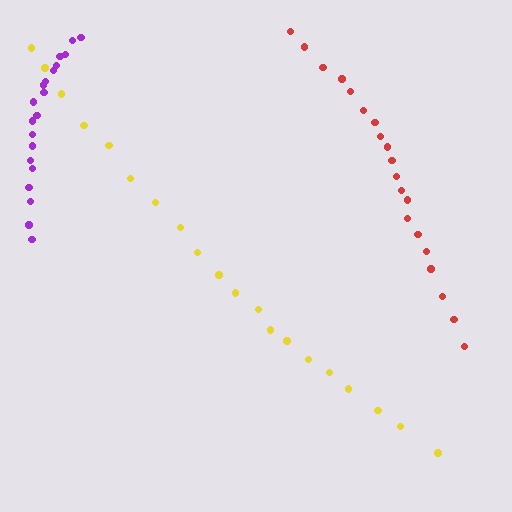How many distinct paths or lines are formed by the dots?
There are 3 distinct paths.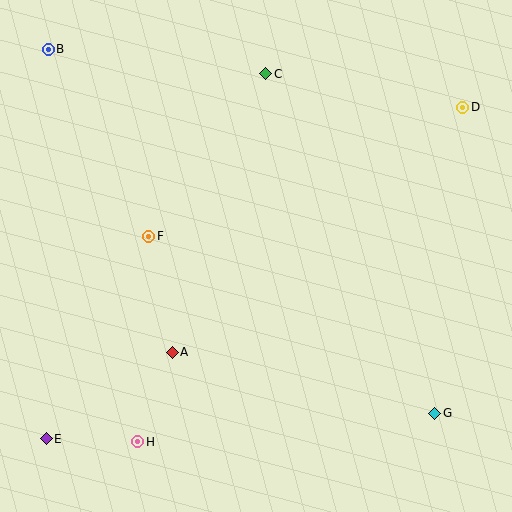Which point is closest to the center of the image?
Point F at (149, 236) is closest to the center.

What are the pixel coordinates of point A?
Point A is at (172, 352).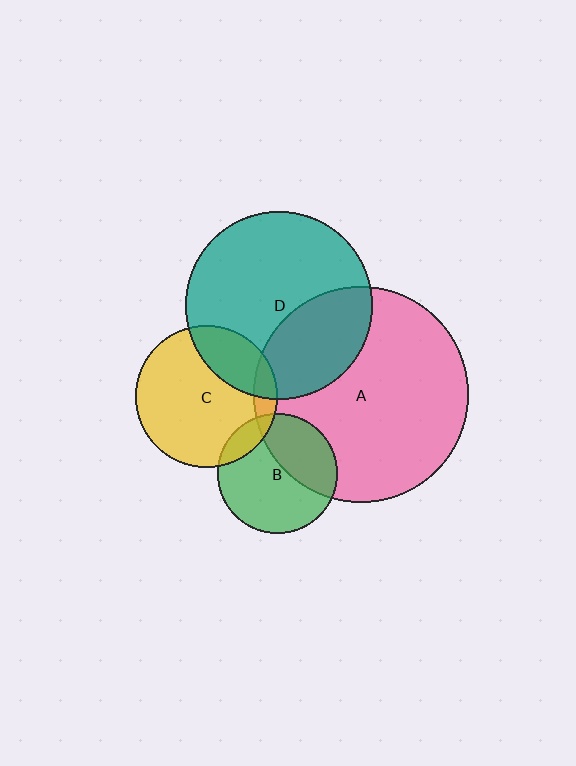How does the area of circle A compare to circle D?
Approximately 1.3 times.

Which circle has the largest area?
Circle A (pink).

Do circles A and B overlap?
Yes.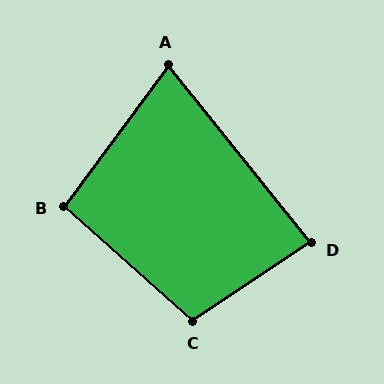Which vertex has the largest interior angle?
C, at approximately 105 degrees.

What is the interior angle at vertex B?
Approximately 95 degrees (obtuse).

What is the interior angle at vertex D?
Approximately 85 degrees (acute).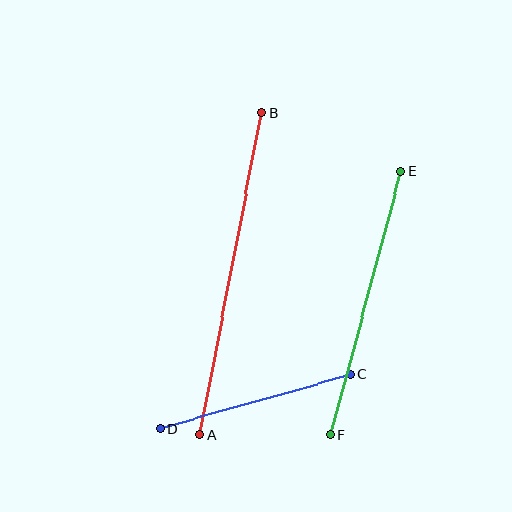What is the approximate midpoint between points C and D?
The midpoint is at approximately (255, 402) pixels.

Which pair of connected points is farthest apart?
Points A and B are farthest apart.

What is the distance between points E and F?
The distance is approximately 273 pixels.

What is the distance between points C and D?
The distance is approximately 197 pixels.